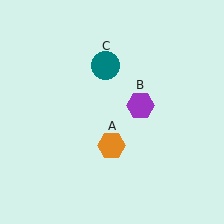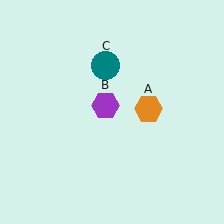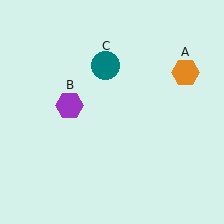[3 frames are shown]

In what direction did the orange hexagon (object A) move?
The orange hexagon (object A) moved up and to the right.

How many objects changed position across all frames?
2 objects changed position: orange hexagon (object A), purple hexagon (object B).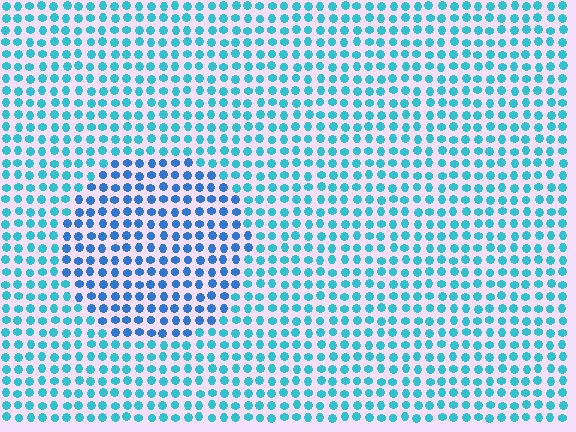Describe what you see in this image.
The image is filled with small cyan elements in a uniform arrangement. A circle-shaped region is visible where the elements are tinted to a slightly different hue, forming a subtle color boundary.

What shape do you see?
I see a circle.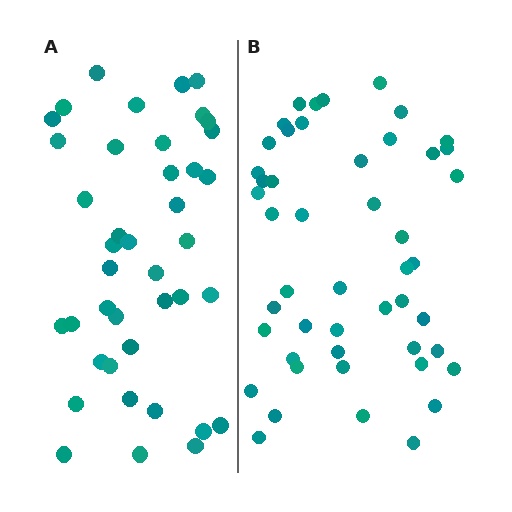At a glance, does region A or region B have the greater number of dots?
Region B (the right region) has more dots.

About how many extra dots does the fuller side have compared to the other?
Region B has roughly 8 or so more dots than region A.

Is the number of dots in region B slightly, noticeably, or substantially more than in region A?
Region B has only slightly more — the two regions are fairly close. The ratio is roughly 1.2 to 1.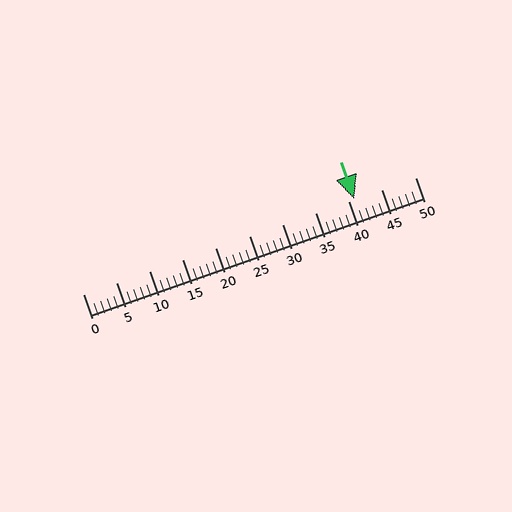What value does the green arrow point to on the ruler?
The green arrow points to approximately 41.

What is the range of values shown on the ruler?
The ruler shows values from 0 to 50.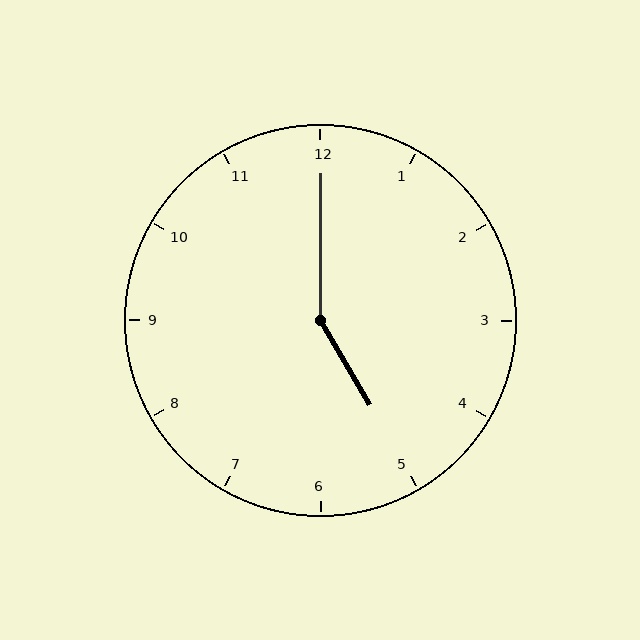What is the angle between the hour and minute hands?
Approximately 150 degrees.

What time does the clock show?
5:00.